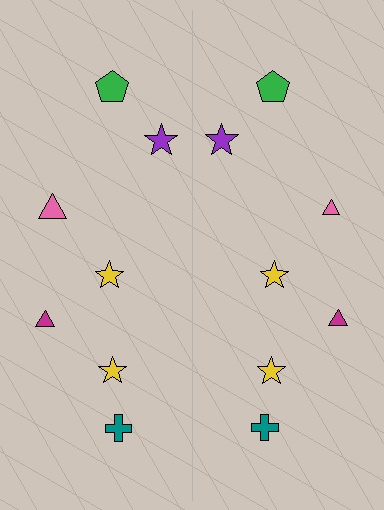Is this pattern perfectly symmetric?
No, the pattern is not perfectly symmetric. The pink triangle on the right side has a different size than its mirror counterpart.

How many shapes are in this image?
There are 14 shapes in this image.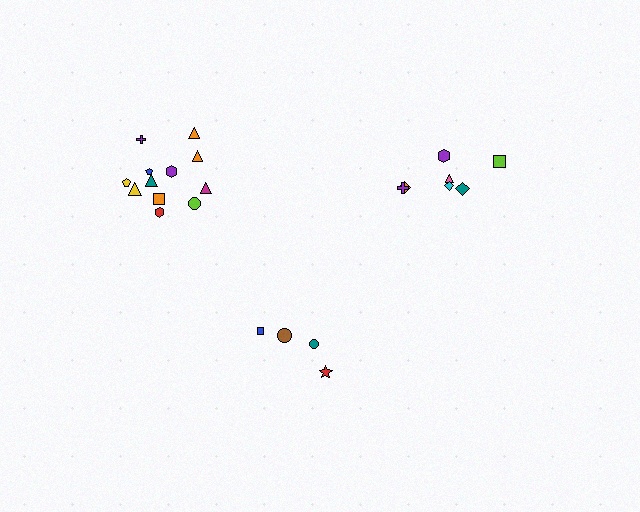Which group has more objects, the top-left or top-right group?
The top-left group.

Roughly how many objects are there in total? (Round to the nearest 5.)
Roughly 25 objects in total.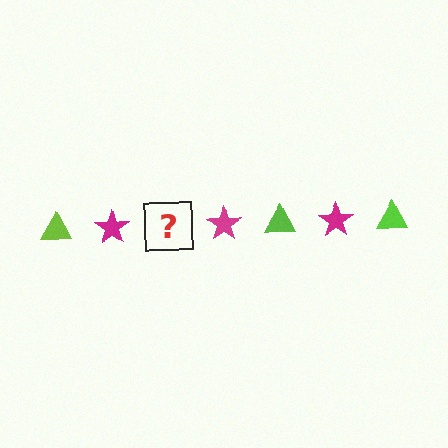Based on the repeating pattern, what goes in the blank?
The blank should be a lime triangle.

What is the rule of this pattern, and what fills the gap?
The rule is that the pattern alternates between lime triangle and magenta star. The gap should be filled with a lime triangle.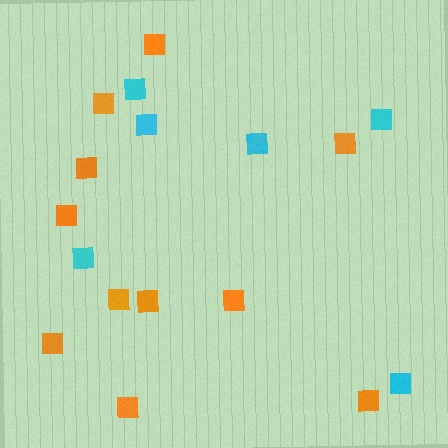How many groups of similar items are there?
There are 2 groups: one group of cyan squares (6) and one group of orange squares (11).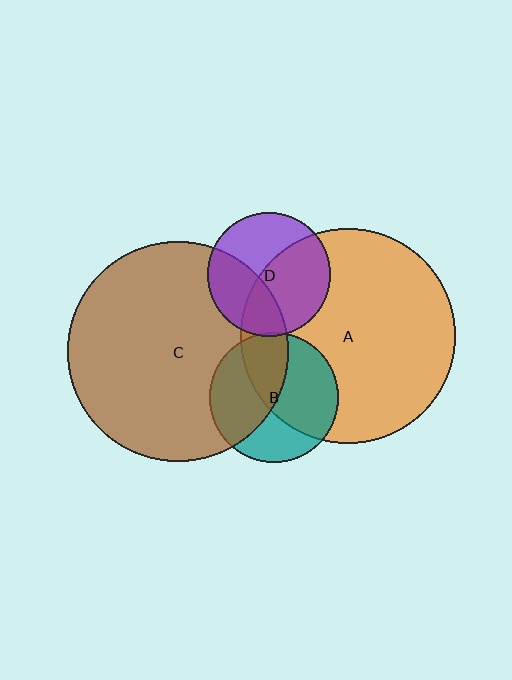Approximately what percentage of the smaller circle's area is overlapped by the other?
Approximately 10%.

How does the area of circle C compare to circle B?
Approximately 2.9 times.